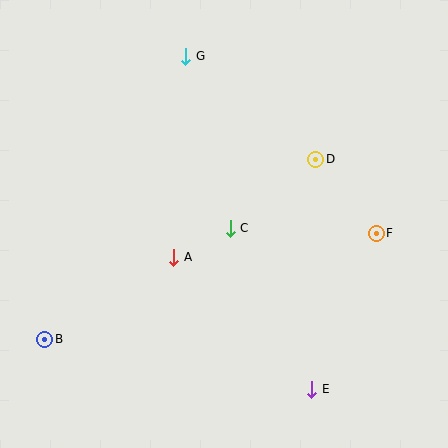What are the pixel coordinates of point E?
Point E is at (312, 389).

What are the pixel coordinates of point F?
Point F is at (376, 233).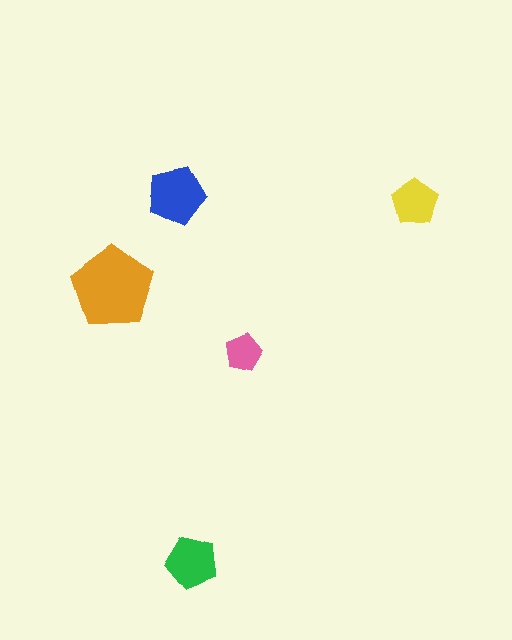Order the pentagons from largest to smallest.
the orange one, the blue one, the green one, the yellow one, the pink one.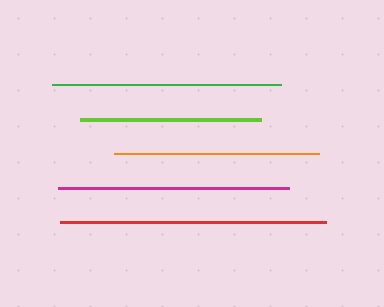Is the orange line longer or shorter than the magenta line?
The magenta line is longer than the orange line.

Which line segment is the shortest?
The lime line is the shortest at approximately 180 pixels.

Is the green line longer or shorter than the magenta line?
The magenta line is longer than the green line.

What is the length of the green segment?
The green segment is approximately 229 pixels long.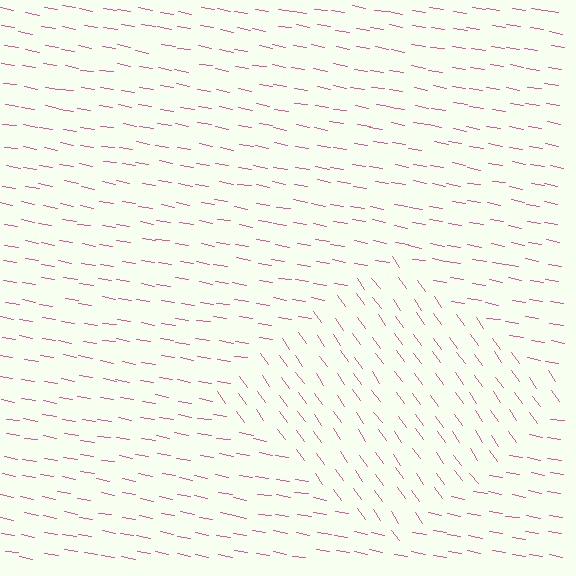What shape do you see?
I see a diamond.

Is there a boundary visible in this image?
Yes, there is a texture boundary formed by a change in line orientation.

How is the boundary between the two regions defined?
The boundary is defined purely by a change in line orientation (approximately 45 degrees difference). All lines are the same color and thickness.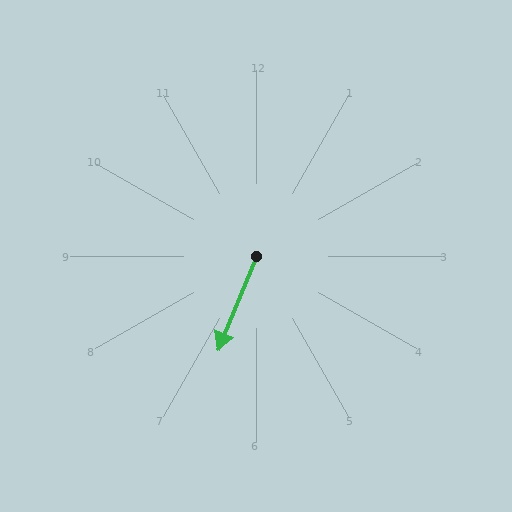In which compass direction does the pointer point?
South.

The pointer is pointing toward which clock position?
Roughly 7 o'clock.